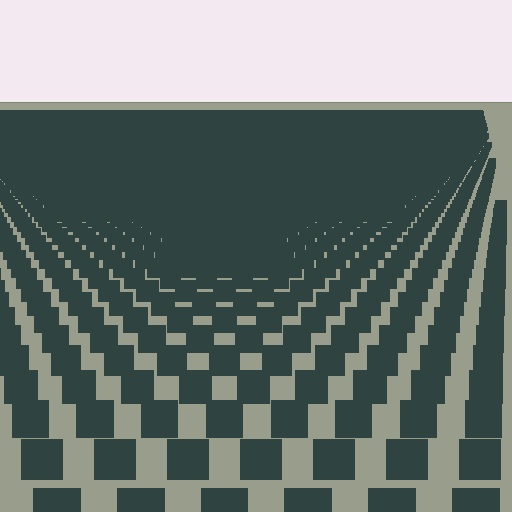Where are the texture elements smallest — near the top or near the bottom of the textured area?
Near the top.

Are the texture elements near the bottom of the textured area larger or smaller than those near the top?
Larger. Near the bottom, elements are closer to the viewer and appear at a bigger on-screen size.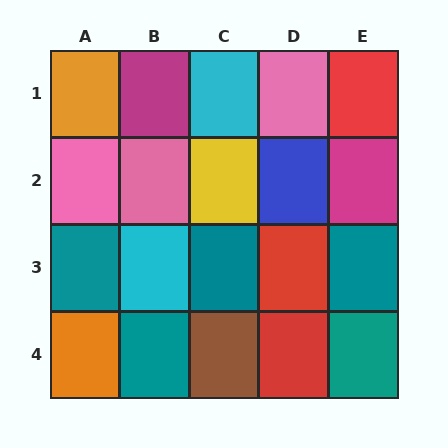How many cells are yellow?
1 cell is yellow.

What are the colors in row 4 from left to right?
Orange, teal, brown, red, teal.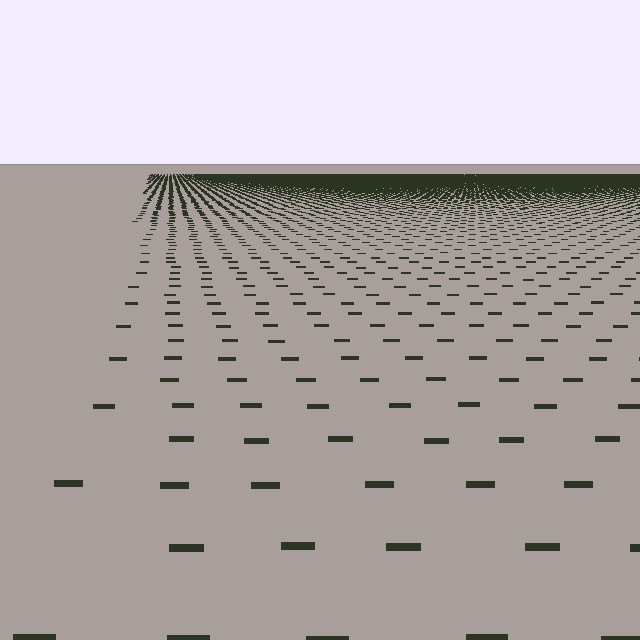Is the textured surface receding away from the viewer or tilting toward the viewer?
The surface is receding away from the viewer. Texture elements get smaller and denser toward the top.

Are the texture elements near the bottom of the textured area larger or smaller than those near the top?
Larger. Near the bottom, elements are closer to the viewer and appear at a bigger on-screen size.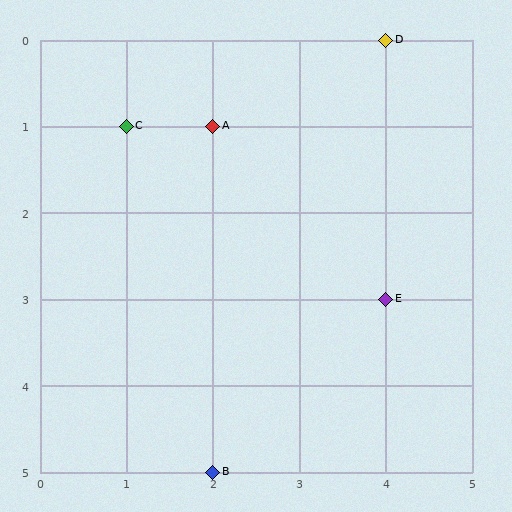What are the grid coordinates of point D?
Point D is at grid coordinates (4, 0).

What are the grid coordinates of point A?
Point A is at grid coordinates (2, 1).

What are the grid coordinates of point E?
Point E is at grid coordinates (4, 3).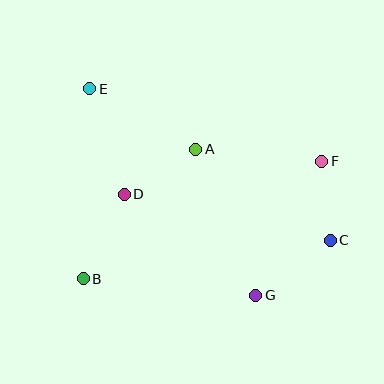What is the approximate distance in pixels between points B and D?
The distance between B and D is approximately 94 pixels.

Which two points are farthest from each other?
Points C and E are farthest from each other.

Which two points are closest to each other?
Points C and F are closest to each other.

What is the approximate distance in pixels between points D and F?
The distance between D and F is approximately 200 pixels.